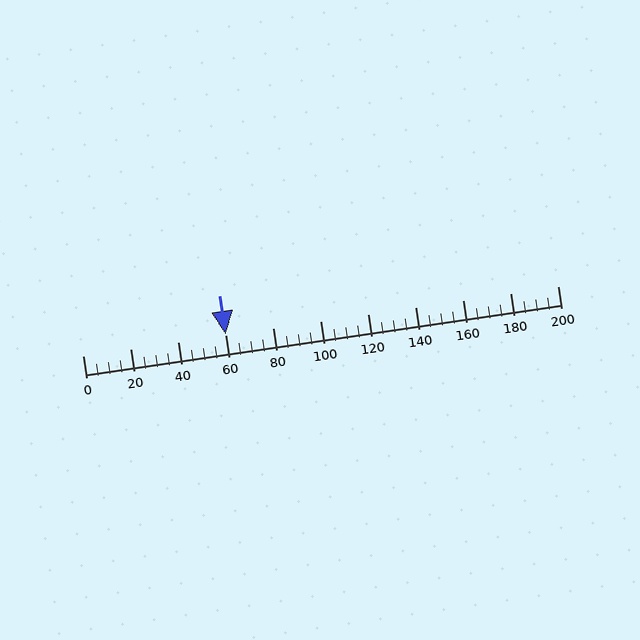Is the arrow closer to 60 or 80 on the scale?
The arrow is closer to 60.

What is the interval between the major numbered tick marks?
The major tick marks are spaced 20 units apart.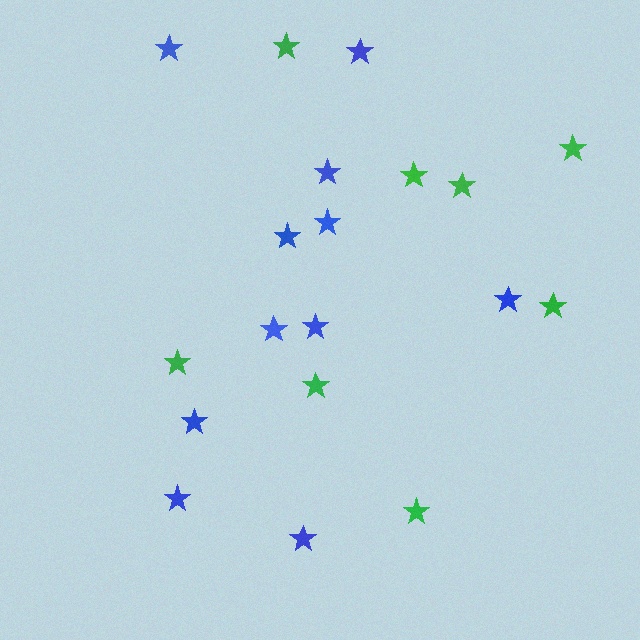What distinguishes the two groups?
There are 2 groups: one group of green stars (8) and one group of blue stars (11).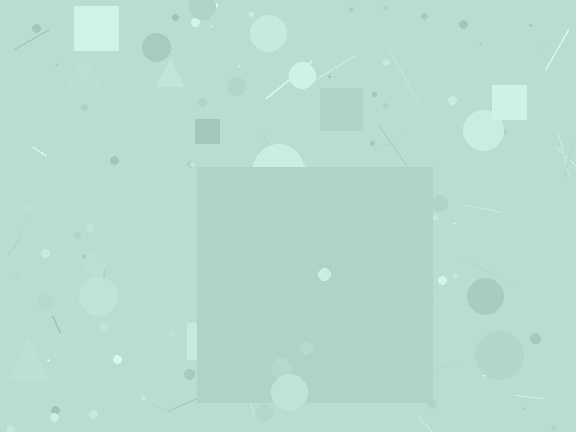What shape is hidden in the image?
A square is hidden in the image.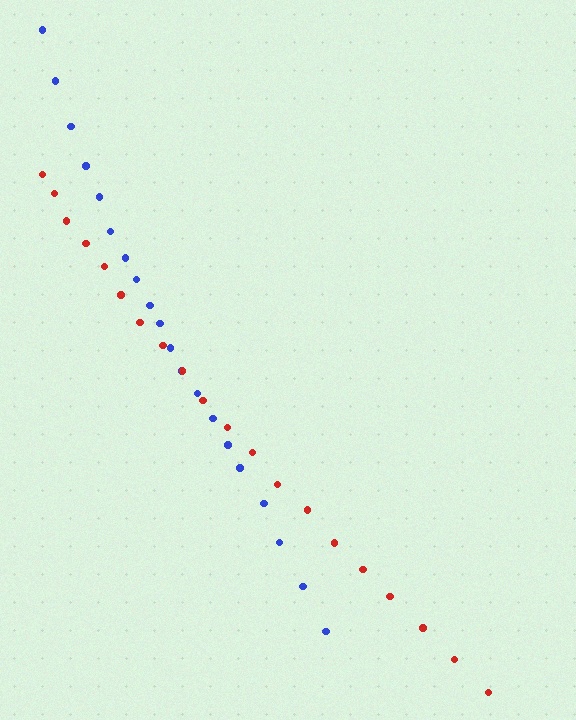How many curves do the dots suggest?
There are 2 distinct paths.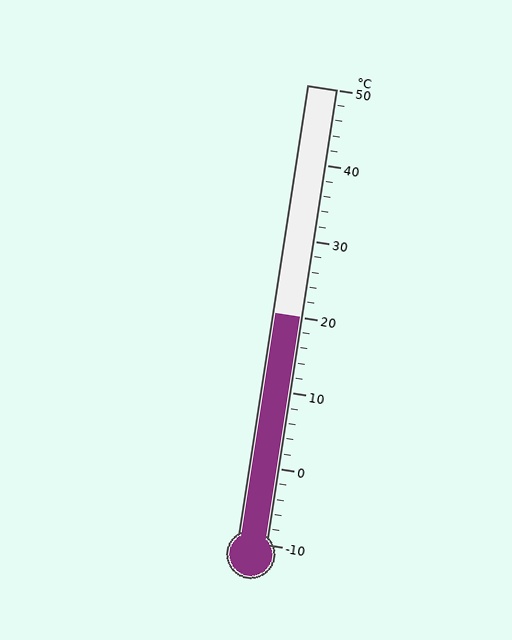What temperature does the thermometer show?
The thermometer shows approximately 20°C.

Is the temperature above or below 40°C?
The temperature is below 40°C.